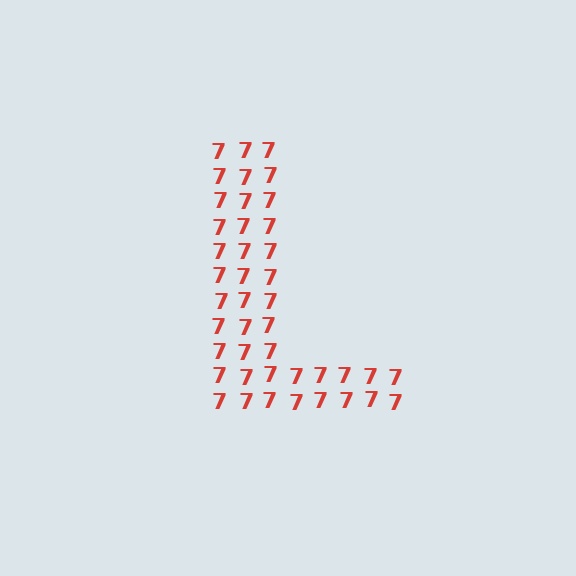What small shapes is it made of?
It is made of small digit 7's.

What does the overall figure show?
The overall figure shows the letter L.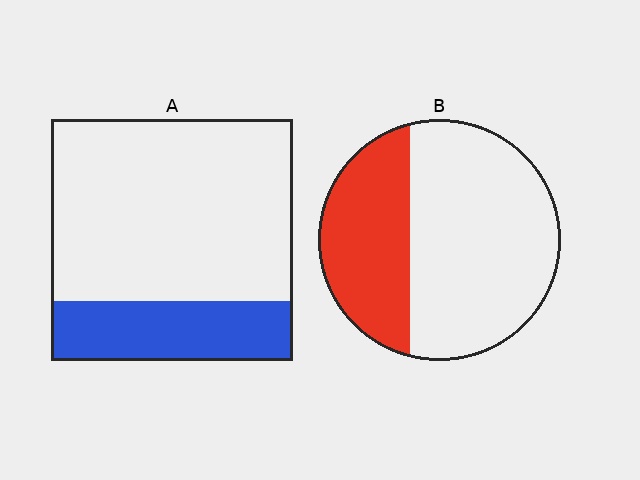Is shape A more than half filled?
No.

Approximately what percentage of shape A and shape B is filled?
A is approximately 25% and B is approximately 35%.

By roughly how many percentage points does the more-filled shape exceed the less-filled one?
By roughly 10 percentage points (B over A).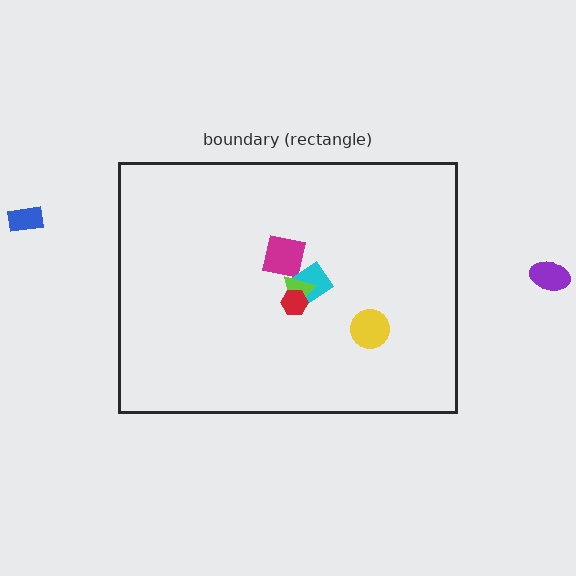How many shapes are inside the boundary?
5 inside, 2 outside.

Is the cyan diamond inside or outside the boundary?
Inside.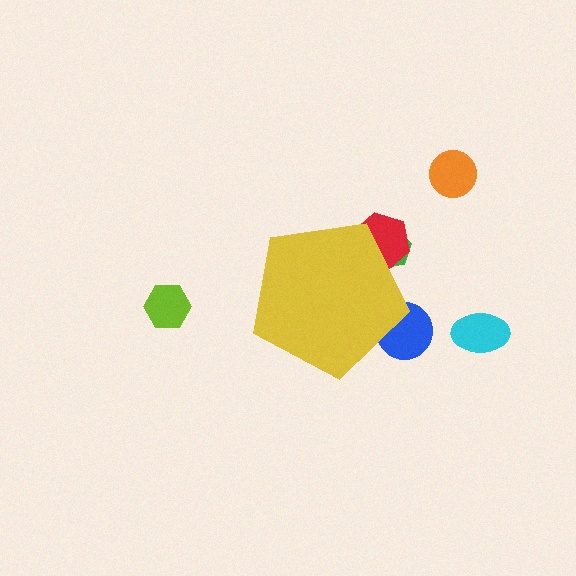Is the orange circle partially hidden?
No, the orange circle is fully visible.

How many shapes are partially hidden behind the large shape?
3 shapes are partially hidden.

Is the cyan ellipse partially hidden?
No, the cyan ellipse is fully visible.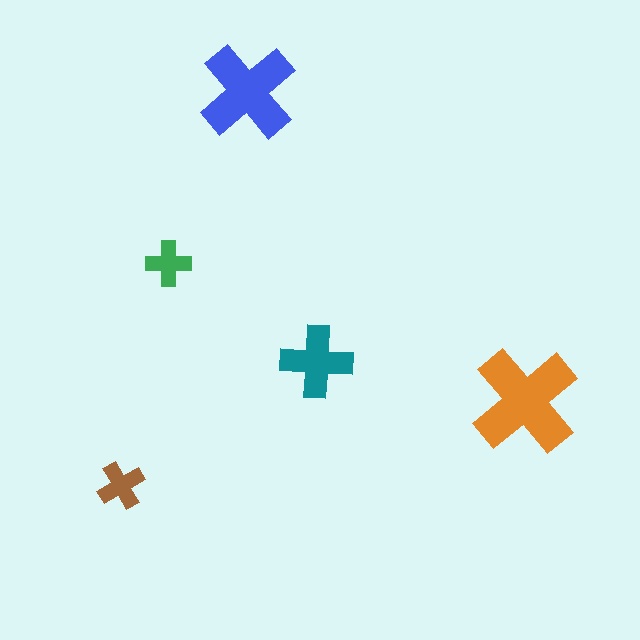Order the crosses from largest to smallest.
the orange one, the blue one, the teal one, the brown one, the green one.